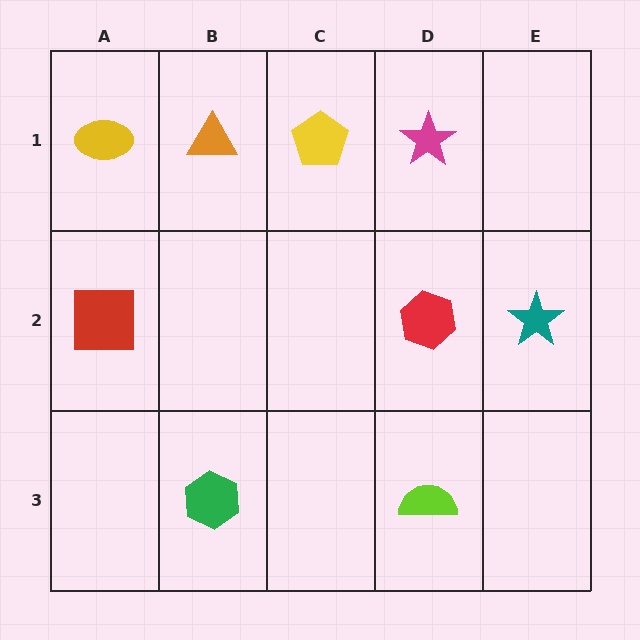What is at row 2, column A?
A red square.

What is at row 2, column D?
A red hexagon.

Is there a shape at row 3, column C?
No, that cell is empty.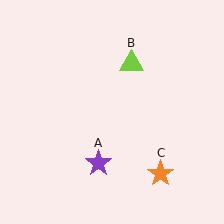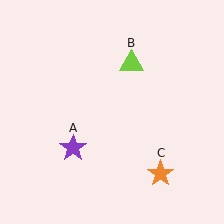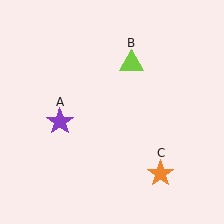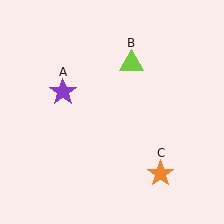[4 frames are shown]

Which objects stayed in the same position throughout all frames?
Lime triangle (object B) and orange star (object C) remained stationary.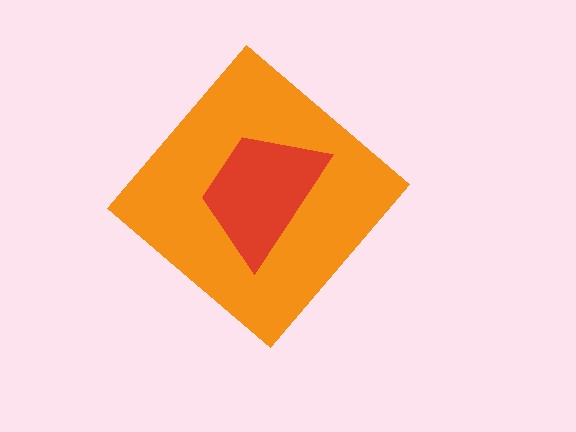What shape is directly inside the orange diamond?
The red trapezoid.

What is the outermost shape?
The orange diamond.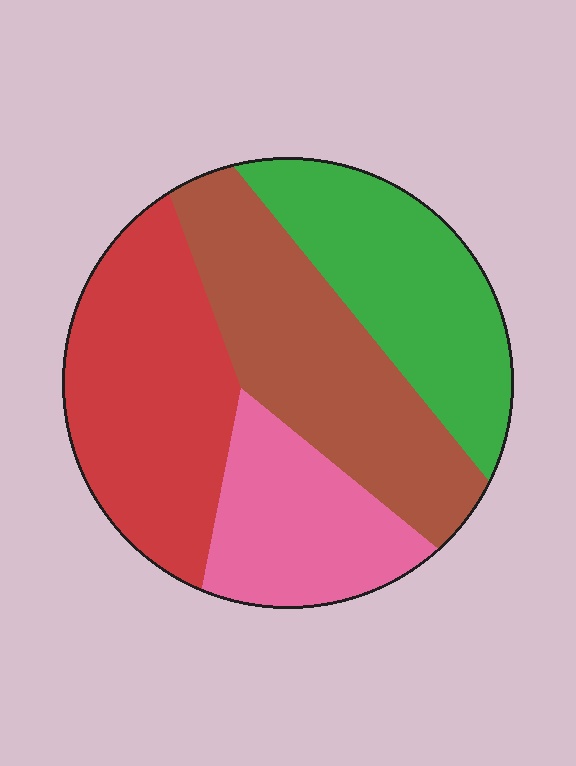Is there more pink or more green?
Green.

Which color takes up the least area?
Pink, at roughly 20%.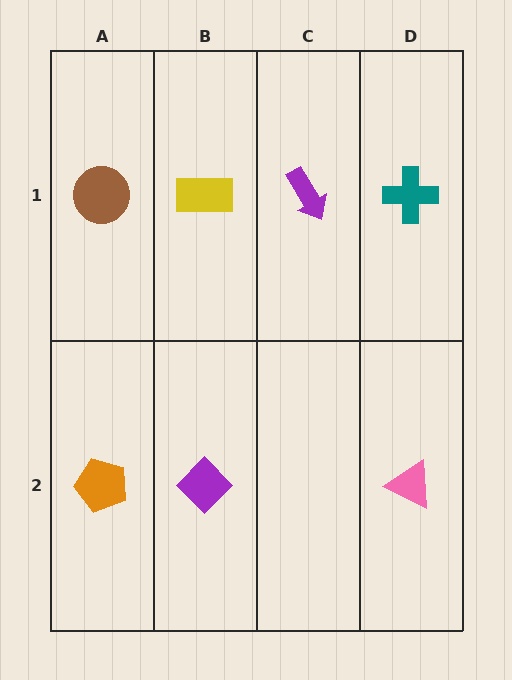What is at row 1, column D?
A teal cross.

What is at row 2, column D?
A pink triangle.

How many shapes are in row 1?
4 shapes.